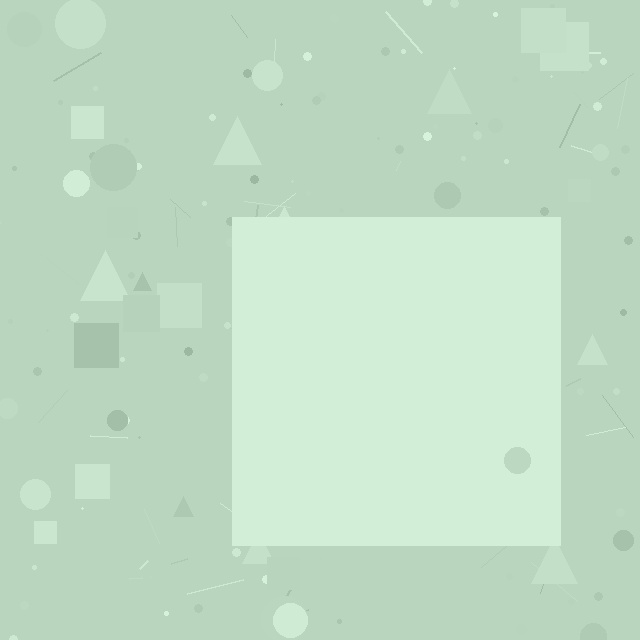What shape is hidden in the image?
A square is hidden in the image.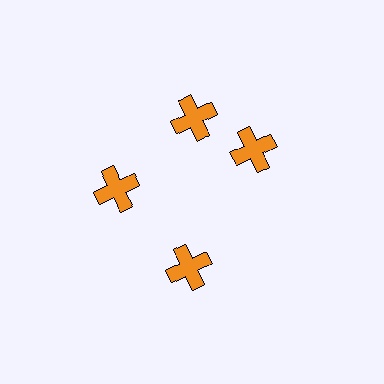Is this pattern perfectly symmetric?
No. The 4 orange crosses are arranged in a ring, but one element near the 3 o'clock position is rotated out of alignment along the ring, breaking the 4-fold rotational symmetry.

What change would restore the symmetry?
The symmetry would be restored by rotating it back into even spacing with its neighbors so that all 4 crosses sit at equal angles and equal distance from the center.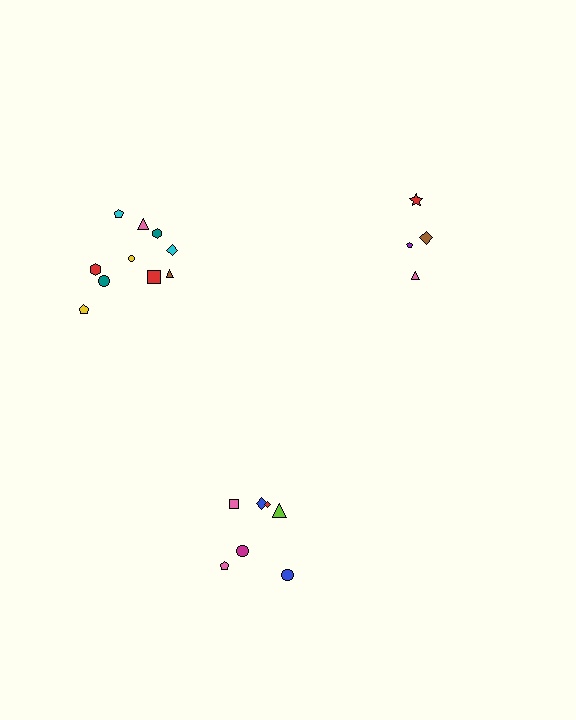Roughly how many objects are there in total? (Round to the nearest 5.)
Roughly 20 objects in total.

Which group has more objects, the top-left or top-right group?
The top-left group.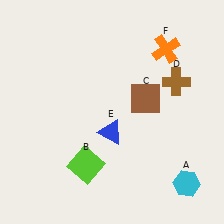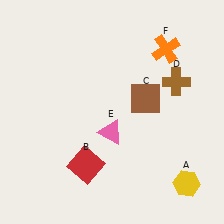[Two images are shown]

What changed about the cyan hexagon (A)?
In Image 1, A is cyan. In Image 2, it changed to yellow.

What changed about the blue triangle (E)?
In Image 1, E is blue. In Image 2, it changed to pink.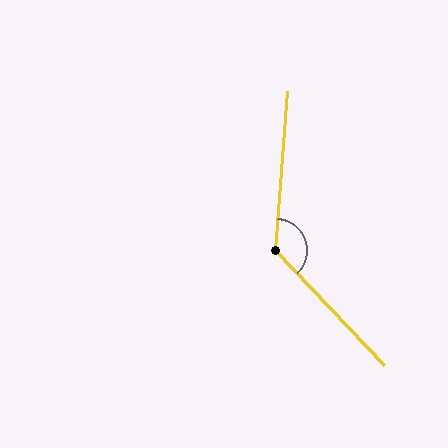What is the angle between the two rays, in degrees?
Approximately 132 degrees.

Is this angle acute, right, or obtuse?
It is obtuse.